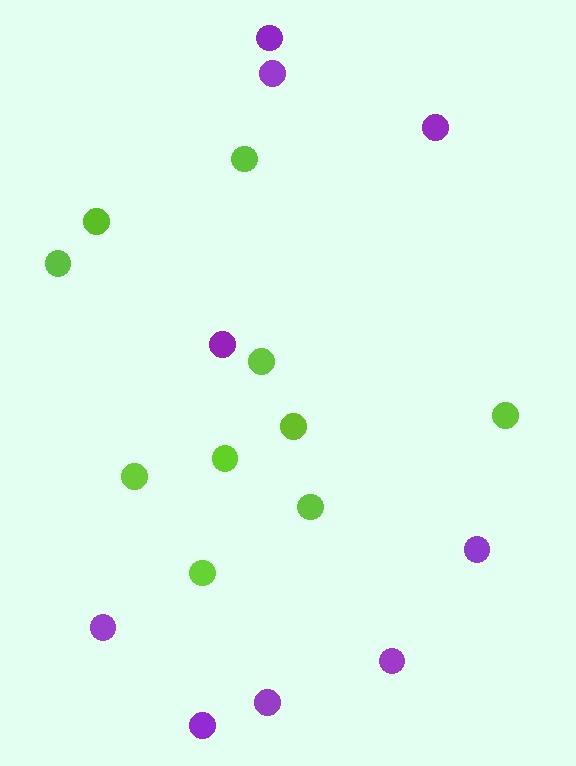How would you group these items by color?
There are 2 groups: one group of purple circles (9) and one group of lime circles (10).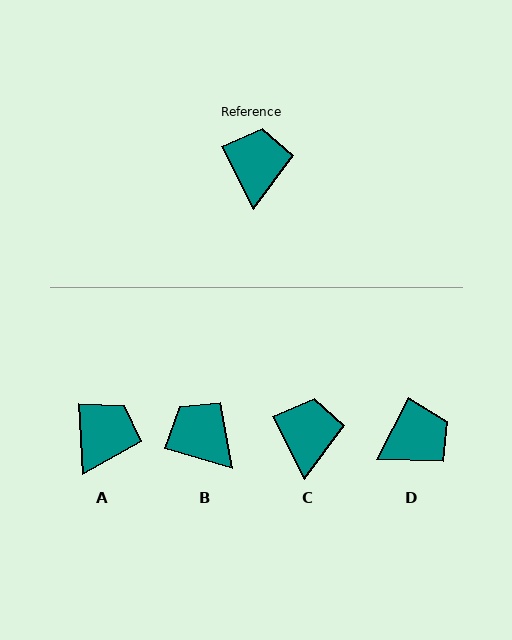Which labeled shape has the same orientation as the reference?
C.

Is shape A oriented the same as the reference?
No, it is off by about 24 degrees.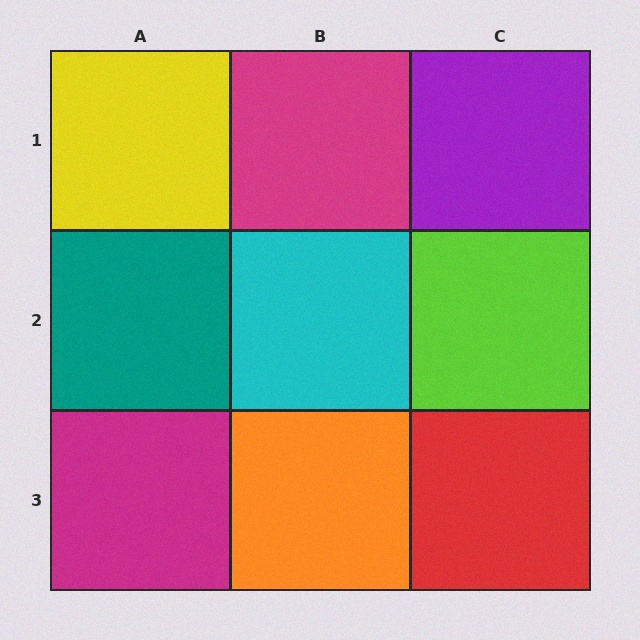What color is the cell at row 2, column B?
Cyan.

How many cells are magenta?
2 cells are magenta.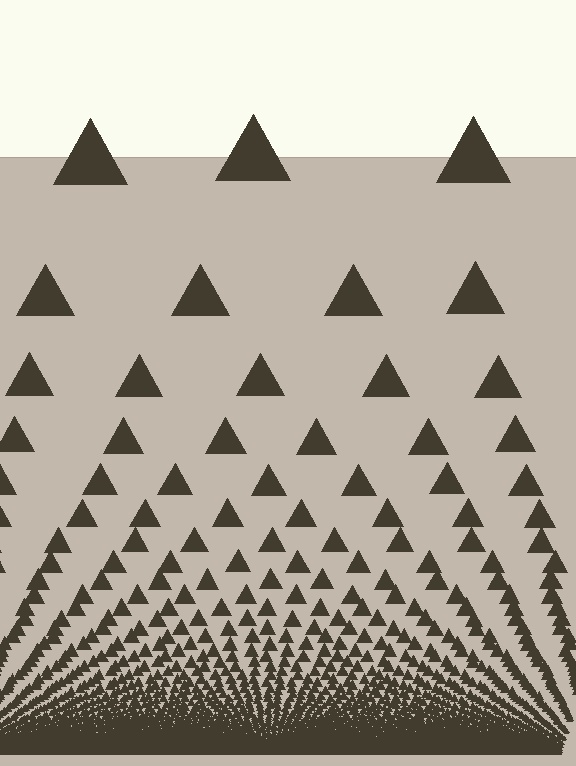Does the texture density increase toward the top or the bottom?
Density increases toward the bottom.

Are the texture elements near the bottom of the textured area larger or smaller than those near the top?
Smaller. The gradient is inverted — elements near the bottom are smaller and denser.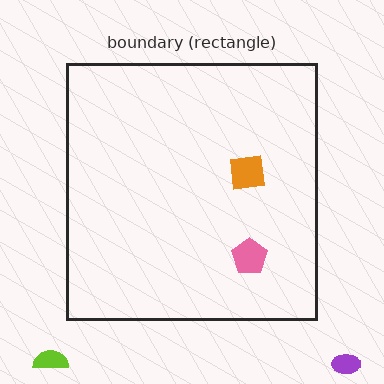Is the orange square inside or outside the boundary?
Inside.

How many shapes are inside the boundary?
2 inside, 2 outside.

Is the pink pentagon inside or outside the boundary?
Inside.